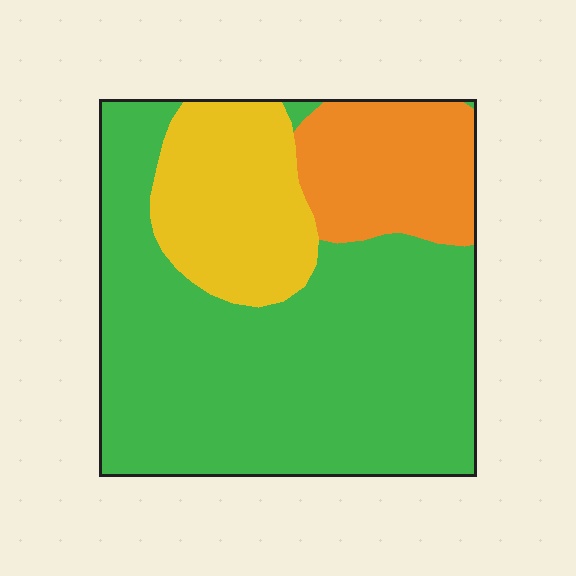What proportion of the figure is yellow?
Yellow covers about 20% of the figure.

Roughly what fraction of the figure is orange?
Orange takes up about one sixth (1/6) of the figure.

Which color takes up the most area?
Green, at roughly 65%.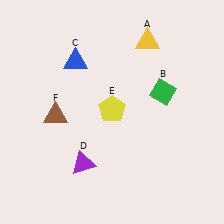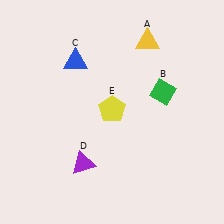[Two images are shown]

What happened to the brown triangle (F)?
The brown triangle (F) was removed in Image 2. It was in the bottom-left area of Image 1.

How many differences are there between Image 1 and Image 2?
There is 1 difference between the two images.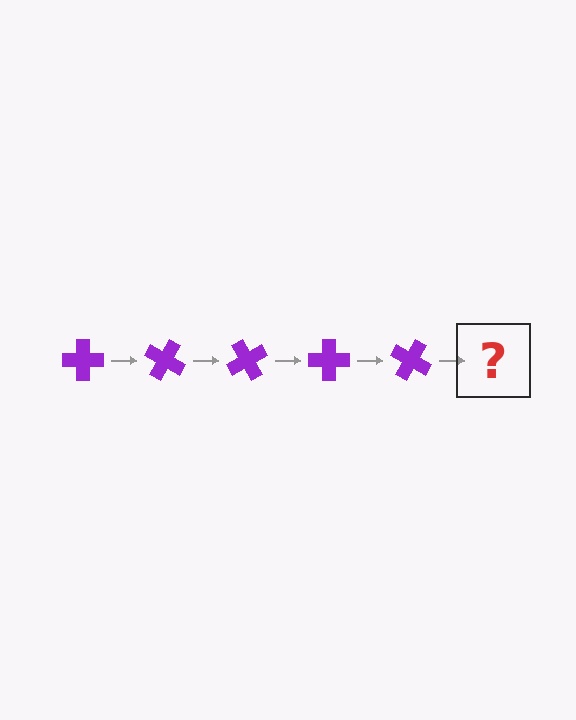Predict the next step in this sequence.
The next step is a purple cross rotated 150 degrees.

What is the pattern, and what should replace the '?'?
The pattern is that the cross rotates 30 degrees each step. The '?' should be a purple cross rotated 150 degrees.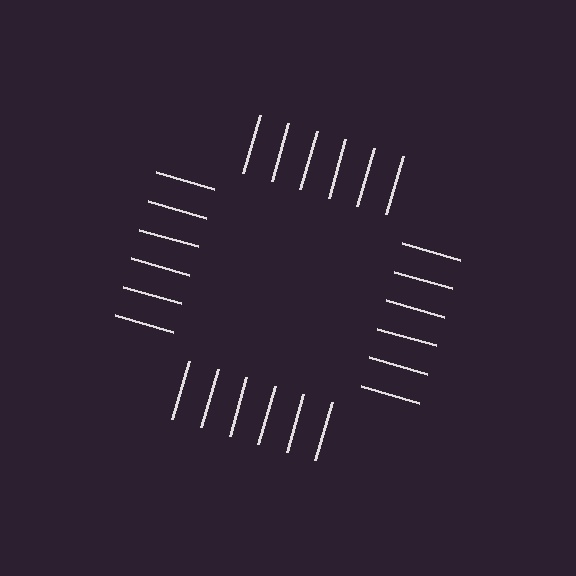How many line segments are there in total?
24 — 6 along each of the 4 edges.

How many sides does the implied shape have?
4 sides — the line-ends trace a square.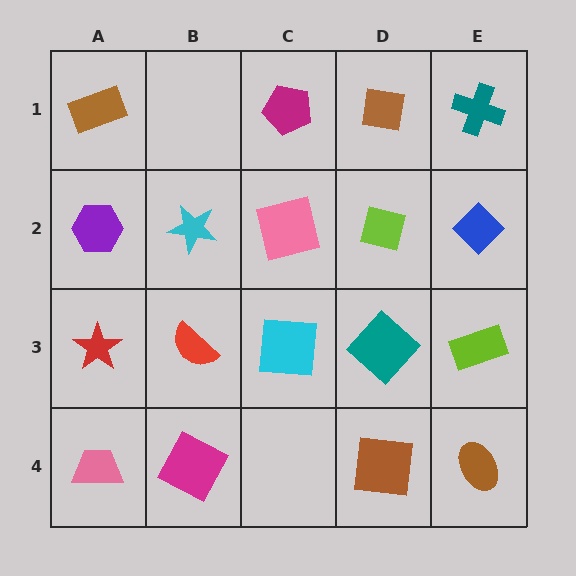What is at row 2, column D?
A lime square.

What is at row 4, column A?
A pink trapezoid.